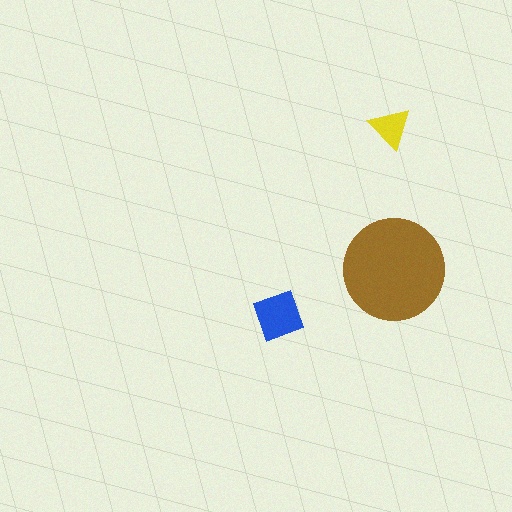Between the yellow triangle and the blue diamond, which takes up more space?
The blue diamond.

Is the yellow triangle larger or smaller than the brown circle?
Smaller.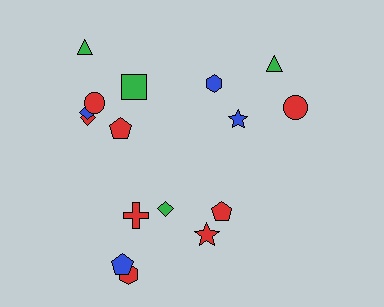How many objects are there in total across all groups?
There are 16 objects.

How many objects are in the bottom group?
There are 6 objects.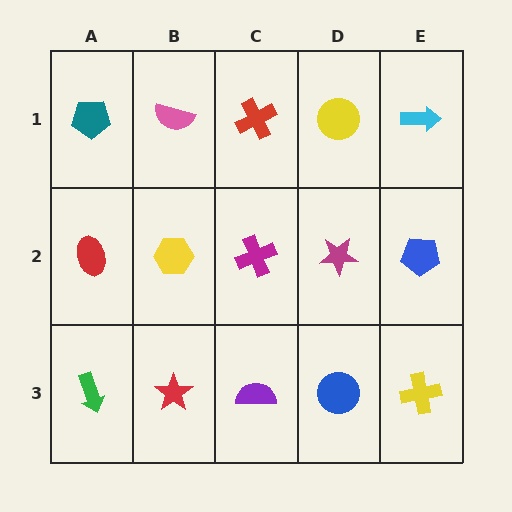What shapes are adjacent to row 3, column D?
A magenta star (row 2, column D), a purple semicircle (row 3, column C), a yellow cross (row 3, column E).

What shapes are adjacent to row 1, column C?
A magenta cross (row 2, column C), a pink semicircle (row 1, column B), a yellow circle (row 1, column D).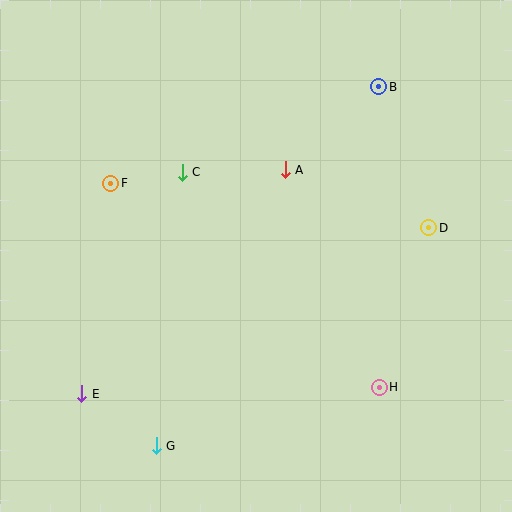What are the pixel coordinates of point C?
Point C is at (182, 172).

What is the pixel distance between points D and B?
The distance between D and B is 150 pixels.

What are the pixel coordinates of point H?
Point H is at (379, 387).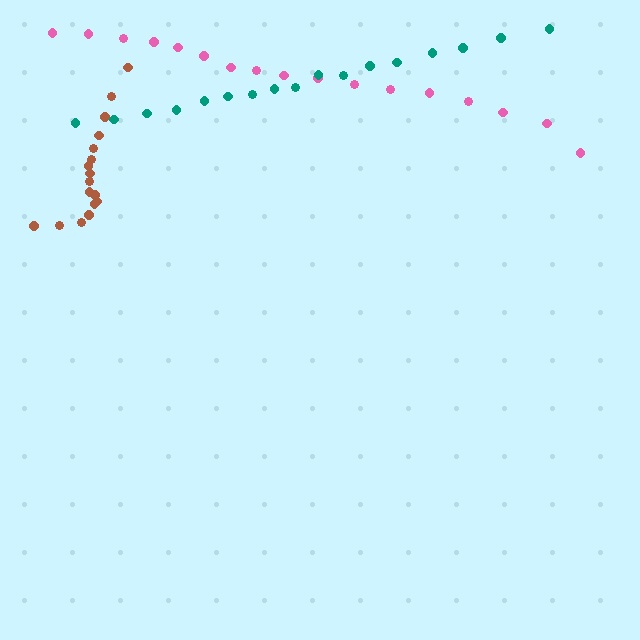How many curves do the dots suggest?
There are 3 distinct paths.